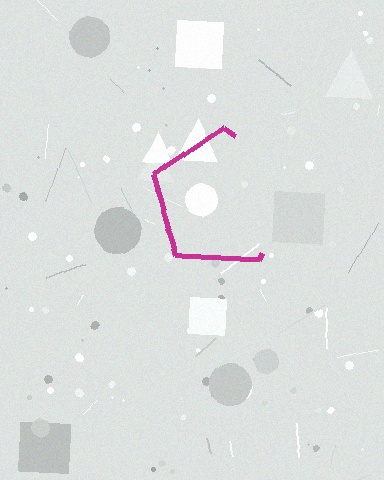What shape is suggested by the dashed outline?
The dashed outline suggests a pentagon.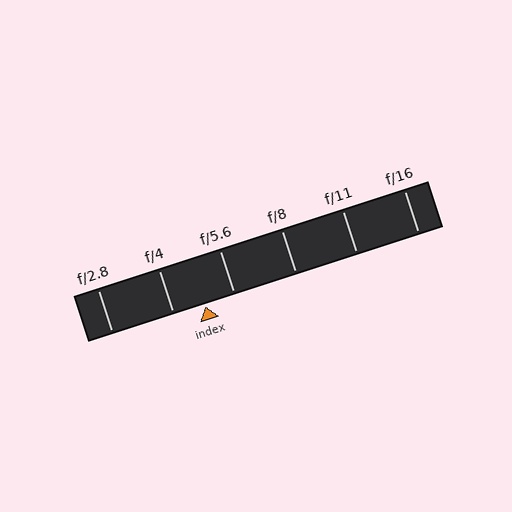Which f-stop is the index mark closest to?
The index mark is closest to f/5.6.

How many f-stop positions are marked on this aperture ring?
There are 6 f-stop positions marked.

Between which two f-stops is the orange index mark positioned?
The index mark is between f/4 and f/5.6.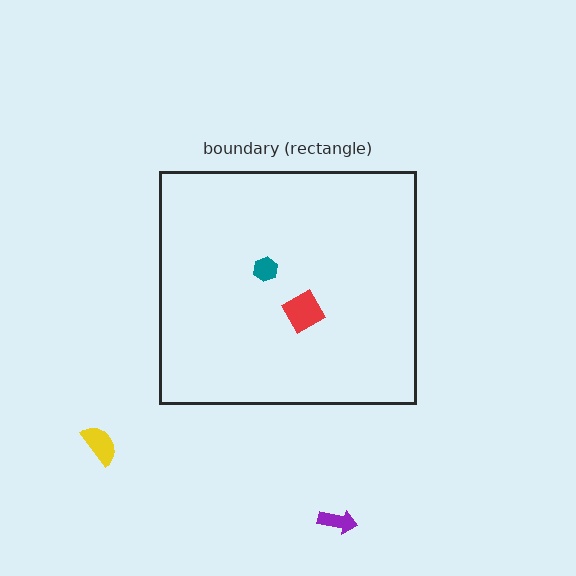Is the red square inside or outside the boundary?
Inside.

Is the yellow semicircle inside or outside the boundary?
Outside.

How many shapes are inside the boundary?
2 inside, 2 outside.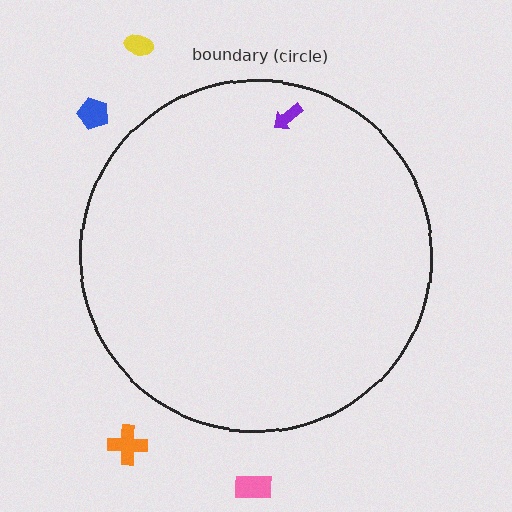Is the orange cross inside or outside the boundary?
Outside.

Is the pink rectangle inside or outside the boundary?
Outside.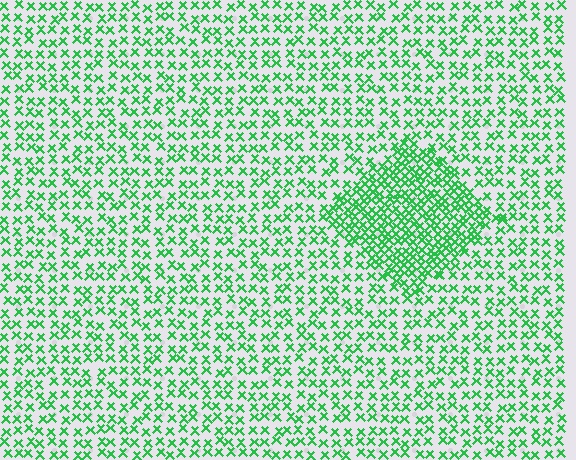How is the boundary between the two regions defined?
The boundary is defined by a change in element density (approximately 2.1x ratio). All elements are the same color, size, and shape.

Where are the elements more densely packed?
The elements are more densely packed inside the diamond boundary.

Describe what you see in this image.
The image contains small green elements arranged at two different densities. A diamond-shaped region is visible where the elements are more densely packed than the surrounding area.